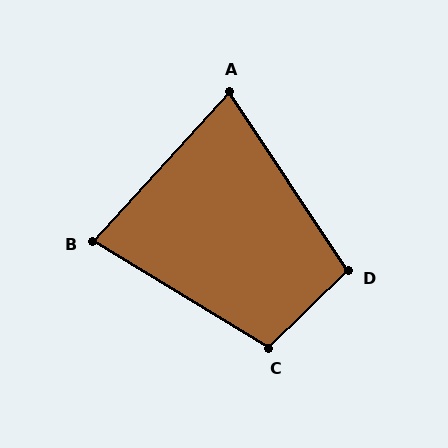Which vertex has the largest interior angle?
C, at approximately 104 degrees.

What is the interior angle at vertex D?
Approximately 101 degrees (obtuse).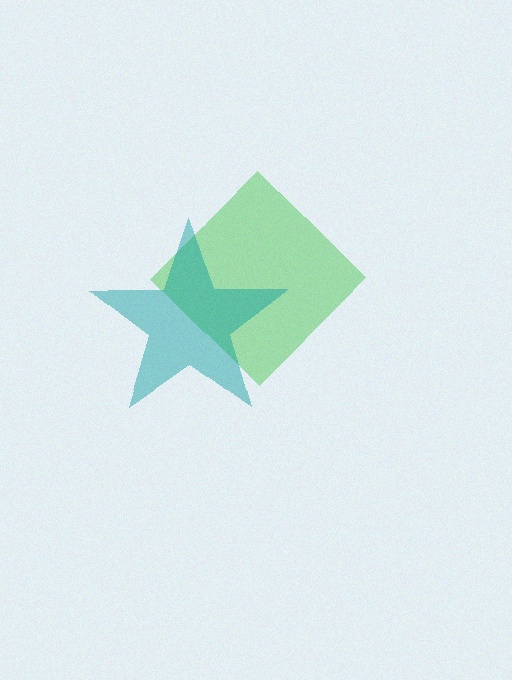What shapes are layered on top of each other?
The layered shapes are: a green diamond, a teal star.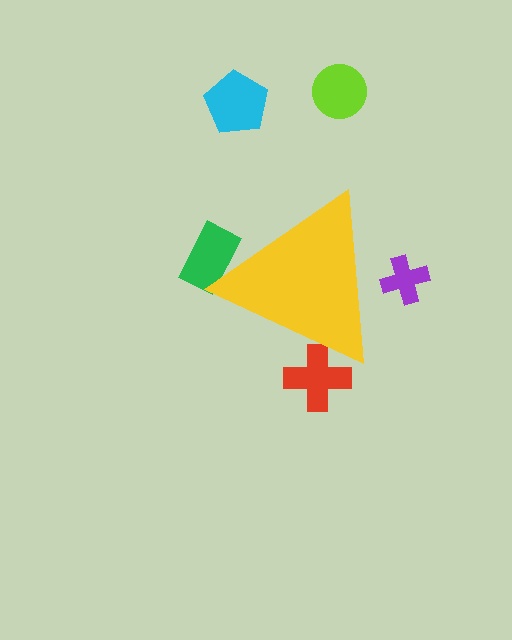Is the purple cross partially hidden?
Yes, the purple cross is partially hidden behind the yellow triangle.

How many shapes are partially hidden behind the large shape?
3 shapes are partially hidden.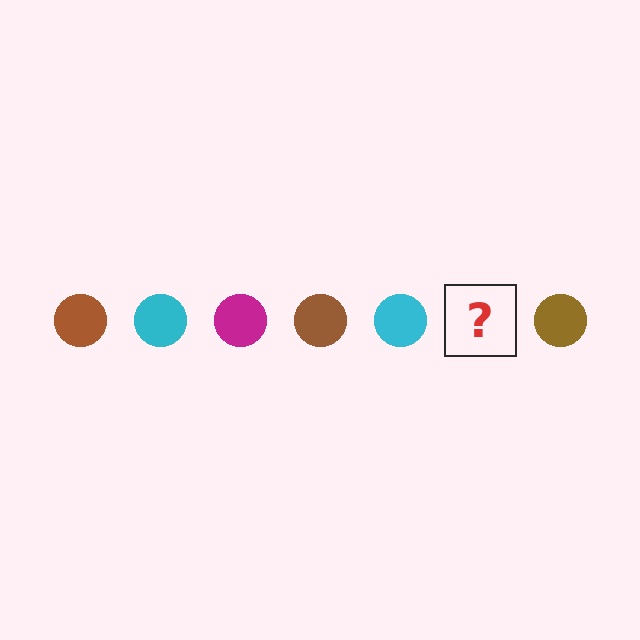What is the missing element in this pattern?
The missing element is a magenta circle.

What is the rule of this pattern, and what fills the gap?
The rule is that the pattern cycles through brown, cyan, magenta circles. The gap should be filled with a magenta circle.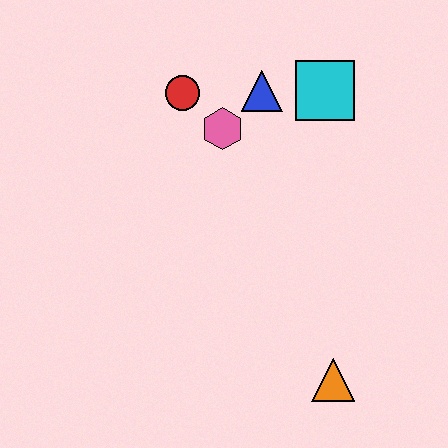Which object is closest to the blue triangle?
The pink hexagon is closest to the blue triangle.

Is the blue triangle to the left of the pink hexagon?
No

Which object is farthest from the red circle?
The orange triangle is farthest from the red circle.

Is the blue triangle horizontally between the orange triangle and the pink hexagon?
Yes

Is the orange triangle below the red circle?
Yes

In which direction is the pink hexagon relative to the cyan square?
The pink hexagon is to the left of the cyan square.